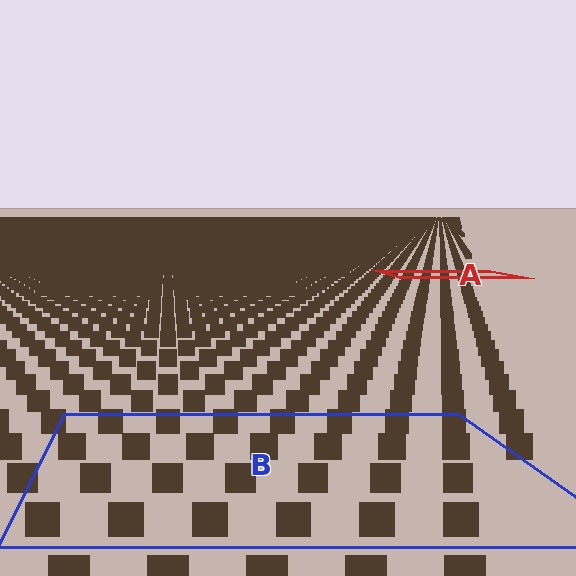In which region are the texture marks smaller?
The texture marks are smaller in region A, because it is farther away.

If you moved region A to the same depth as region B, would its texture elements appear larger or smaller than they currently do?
They would appear larger. At a closer depth, the same texture elements are projected at a bigger on-screen size.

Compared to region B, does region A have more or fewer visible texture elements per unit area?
Region A has more texture elements per unit area — they are packed more densely because it is farther away.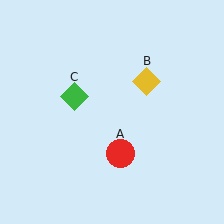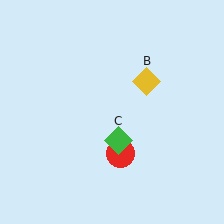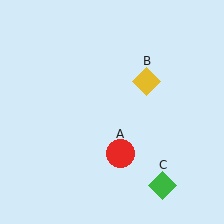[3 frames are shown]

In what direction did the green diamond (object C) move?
The green diamond (object C) moved down and to the right.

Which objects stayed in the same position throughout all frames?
Red circle (object A) and yellow diamond (object B) remained stationary.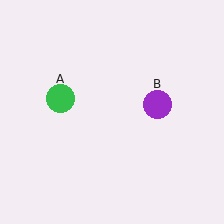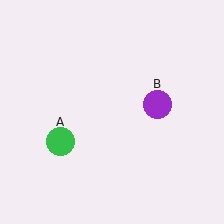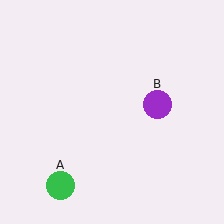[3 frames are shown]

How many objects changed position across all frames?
1 object changed position: green circle (object A).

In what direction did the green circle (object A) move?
The green circle (object A) moved down.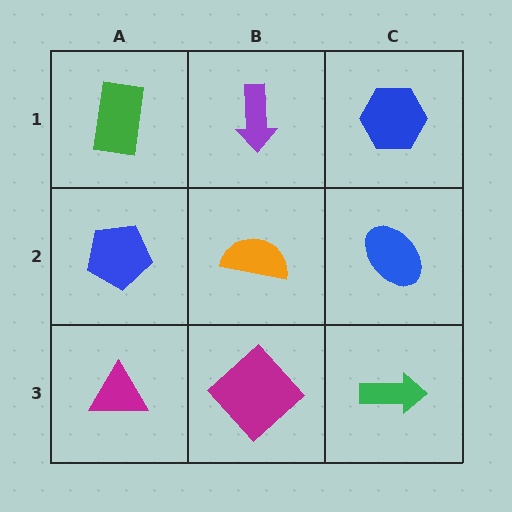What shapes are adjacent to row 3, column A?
A blue pentagon (row 2, column A), a magenta diamond (row 3, column B).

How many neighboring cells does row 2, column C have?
3.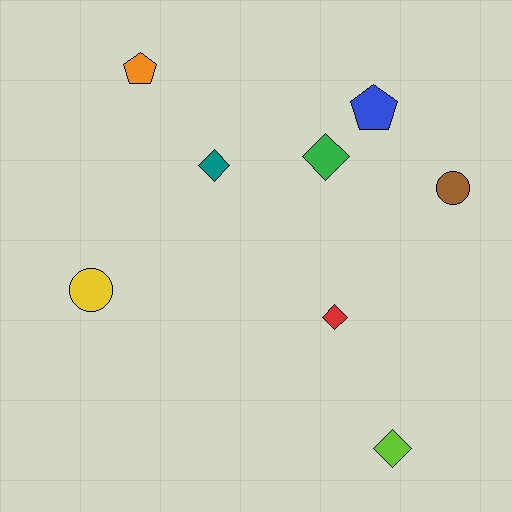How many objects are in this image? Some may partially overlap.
There are 8 objects.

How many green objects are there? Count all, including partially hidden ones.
There is 1 green object.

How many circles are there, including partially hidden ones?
There are 2 circles.